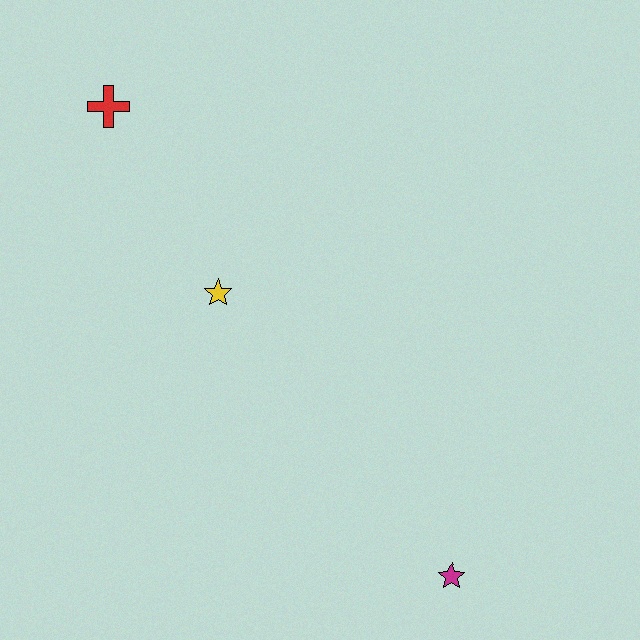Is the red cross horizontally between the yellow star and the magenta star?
No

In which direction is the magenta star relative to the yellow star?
The magenta star is below the yellow star.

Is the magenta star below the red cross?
Yes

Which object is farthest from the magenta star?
The red cross is farthest from the magenta star.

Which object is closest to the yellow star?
The red cross is closest to the yellow star.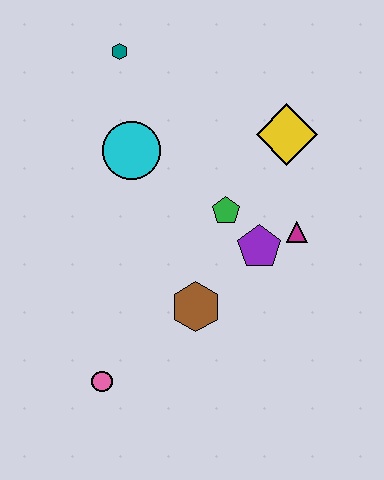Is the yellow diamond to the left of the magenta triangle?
Yes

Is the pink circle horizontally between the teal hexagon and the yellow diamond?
No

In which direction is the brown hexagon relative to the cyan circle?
The brown hexagon is below the cyan circle.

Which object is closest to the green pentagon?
The purple pentagon is closest to the green pentagon.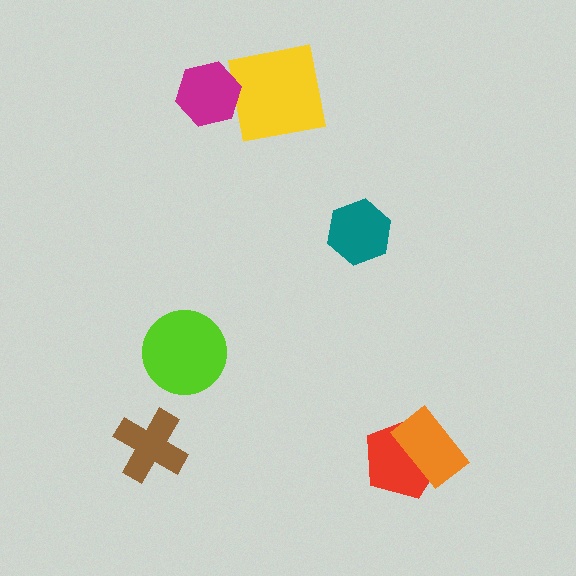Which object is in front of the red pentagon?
The orange rectangle is in front of the red pentagon.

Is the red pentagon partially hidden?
Yes, it is partially covered by another shape.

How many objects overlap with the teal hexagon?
0 objects overlap with the teal hexagon.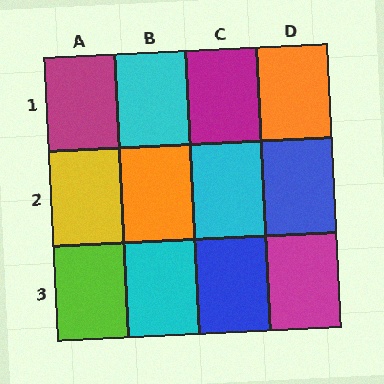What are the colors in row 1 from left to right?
Magenta, cyan, magenta, orange.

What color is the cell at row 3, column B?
Cyan.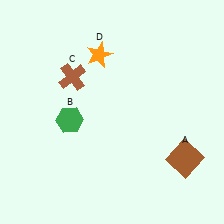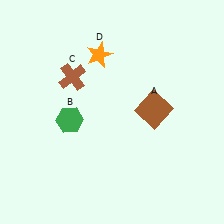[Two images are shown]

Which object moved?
The brown square (A) moved up.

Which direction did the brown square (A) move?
The brown square (A) moved up.